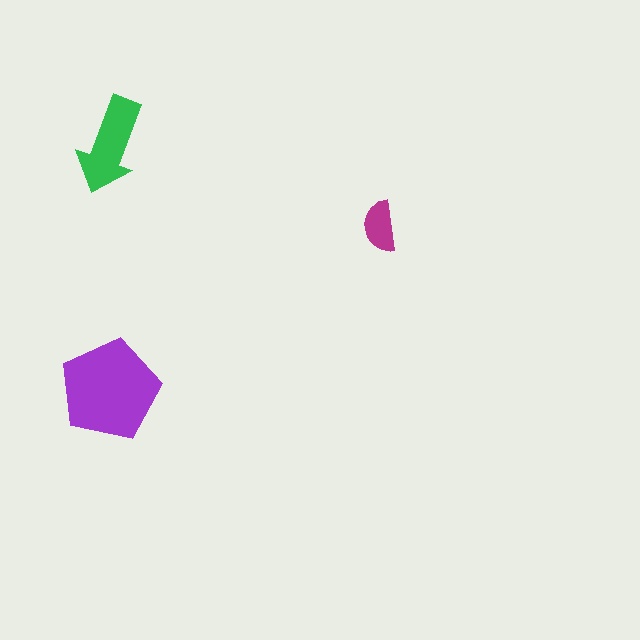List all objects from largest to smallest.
The purple pentagon, the green arrow, the magenta semicircle.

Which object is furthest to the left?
The green arrow is leftmost.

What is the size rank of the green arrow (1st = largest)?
2nd.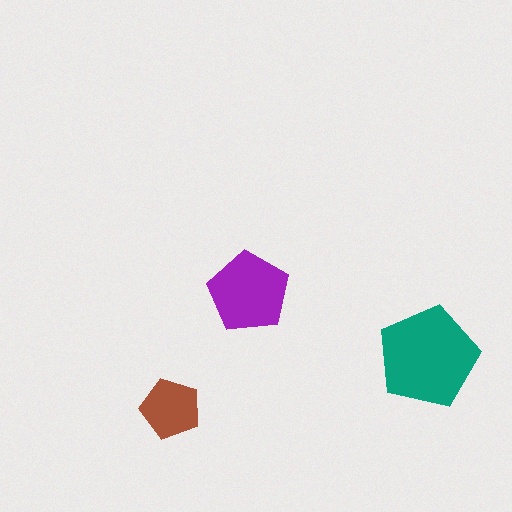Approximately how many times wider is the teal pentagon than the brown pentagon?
About 1.5 times wider.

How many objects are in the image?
There are 3 objects in the image.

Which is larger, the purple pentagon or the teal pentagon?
The teal one.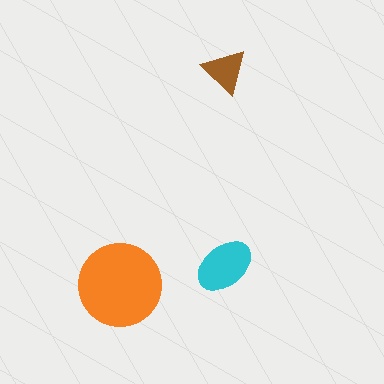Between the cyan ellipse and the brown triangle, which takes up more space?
The cyan ellipse.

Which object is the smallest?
The brown triangle.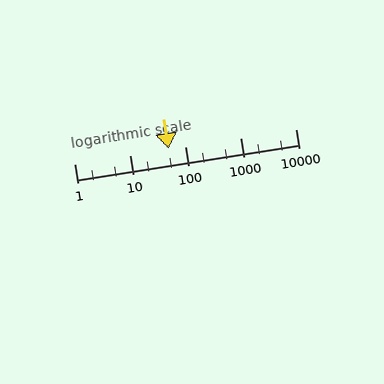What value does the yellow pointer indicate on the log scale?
The pointer indicates approximately 51.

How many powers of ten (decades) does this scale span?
The scale spans 4 decades, from 1 to 10000.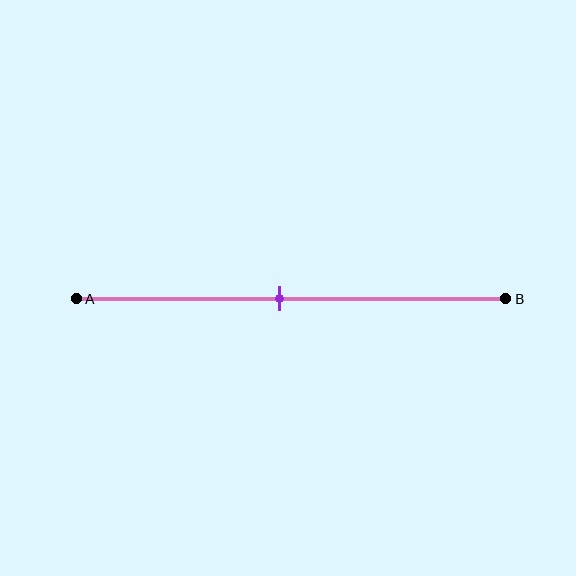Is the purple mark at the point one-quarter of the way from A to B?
No, the mark is at about 45% from A, not at the 25% one-quarter point.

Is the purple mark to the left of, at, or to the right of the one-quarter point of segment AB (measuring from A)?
The purple mark is to the right of the one-quarter point of segment AB.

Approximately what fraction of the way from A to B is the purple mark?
The purple mark is approximately 45% of the way from A to B.